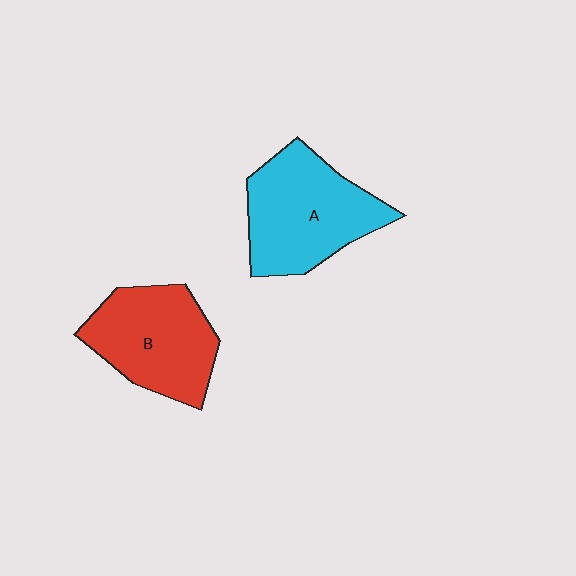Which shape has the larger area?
Shape A (cyan).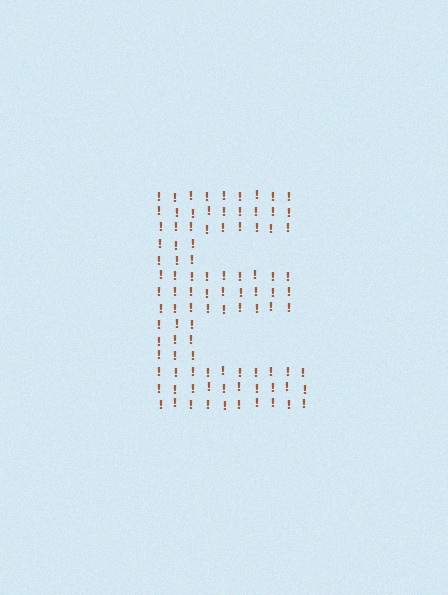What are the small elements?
The small elements are exclamation marks.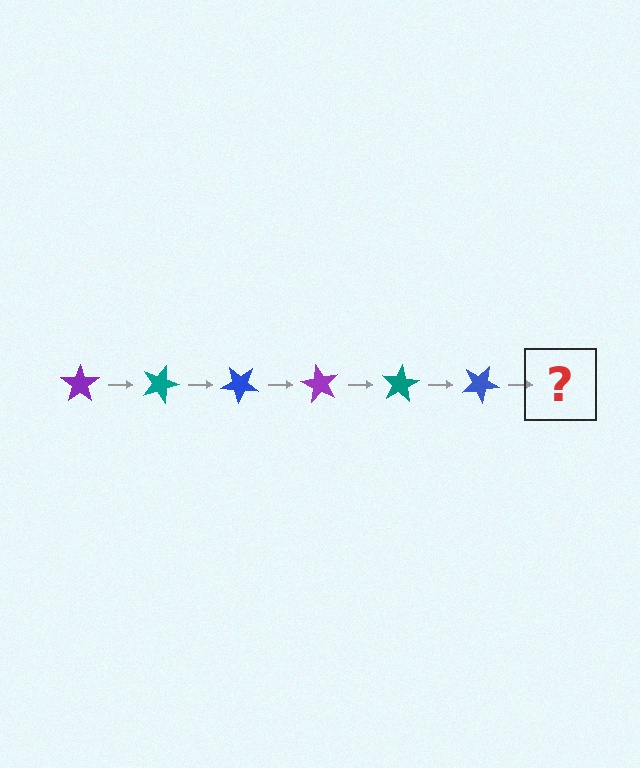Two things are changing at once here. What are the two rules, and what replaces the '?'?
The two rules are that it rotates 20 degrees each step and the color cycles through purple, teal, and blue. The '?' should be a purple star, rotated 120 degrees from the start.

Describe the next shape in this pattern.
It should be a purple star, rotated 120 degrees from the start.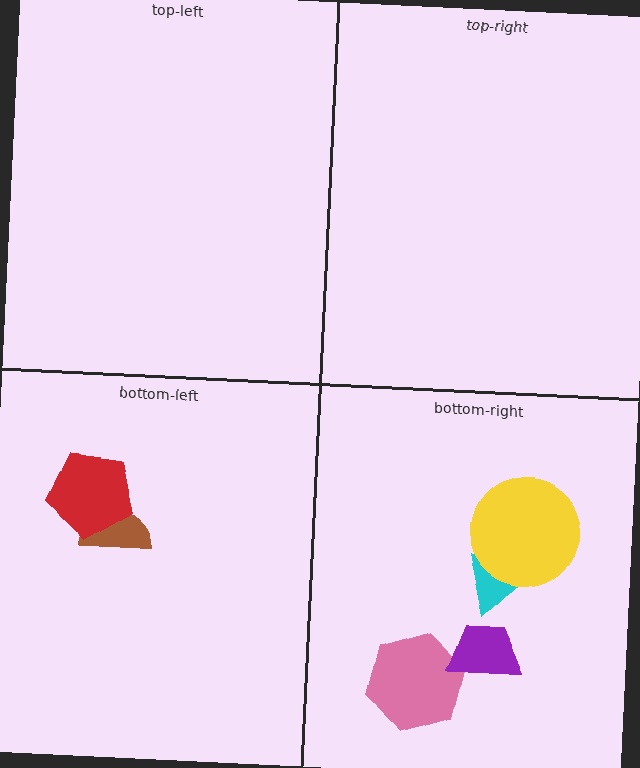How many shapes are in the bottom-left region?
2.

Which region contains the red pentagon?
The bottom-left region.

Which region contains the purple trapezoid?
The bottom-right region.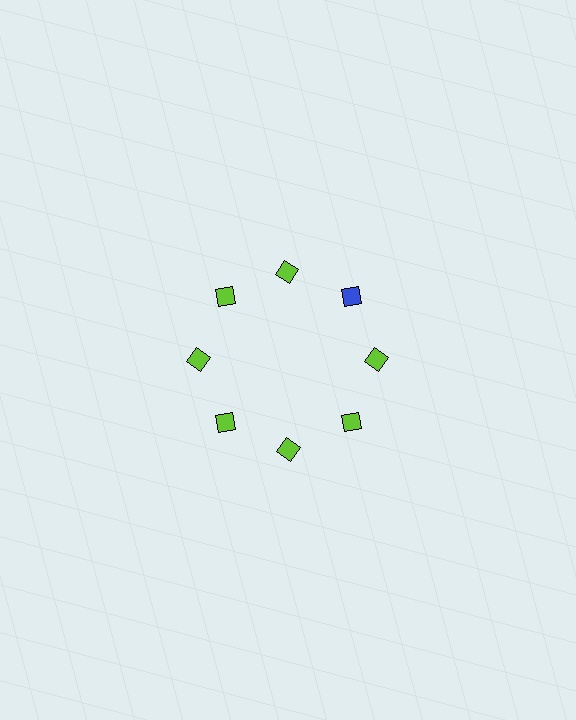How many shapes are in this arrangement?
There are 8 shapes arranged in a ring pattern.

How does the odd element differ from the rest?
It has a different color: blue instead of lime.